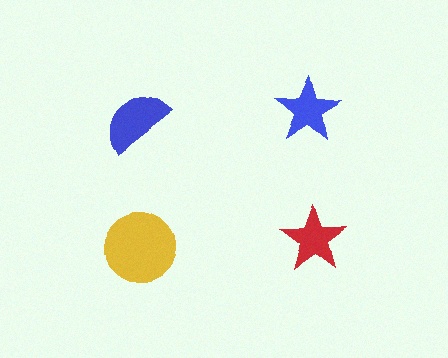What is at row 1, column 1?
A blue semicircle.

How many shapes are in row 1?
2 shapes.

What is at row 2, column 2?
A red star.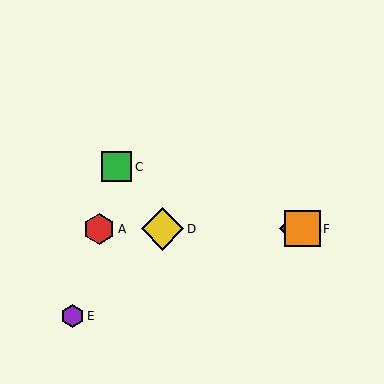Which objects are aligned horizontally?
Objects A, B, D, F are aligned horizontally.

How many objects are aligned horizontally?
4 objects (A, B, D, F) are aligned horizontally.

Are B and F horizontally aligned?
Yes, both are at y≈229.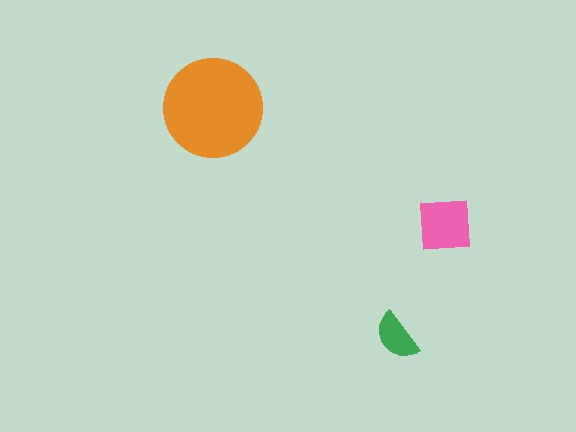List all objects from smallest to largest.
The green semicircle, the pink square, the orange circle.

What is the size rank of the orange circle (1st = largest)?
1st.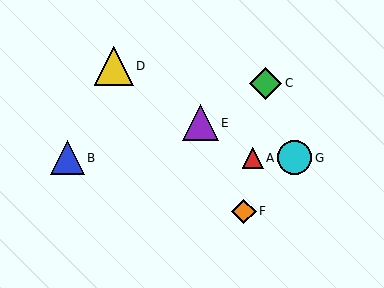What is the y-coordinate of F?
Object F is at y≈212.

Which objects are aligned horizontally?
Objects A, B, G are aligned horizontally.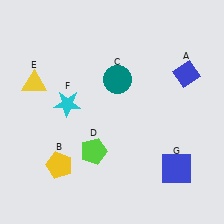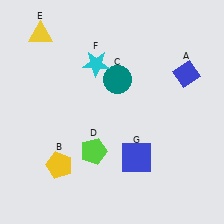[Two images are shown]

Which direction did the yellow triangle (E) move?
The yellow triangle (E) moved up.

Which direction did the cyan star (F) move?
The cyan star (F) moved up.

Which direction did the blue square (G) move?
The blue square (G) moved left.